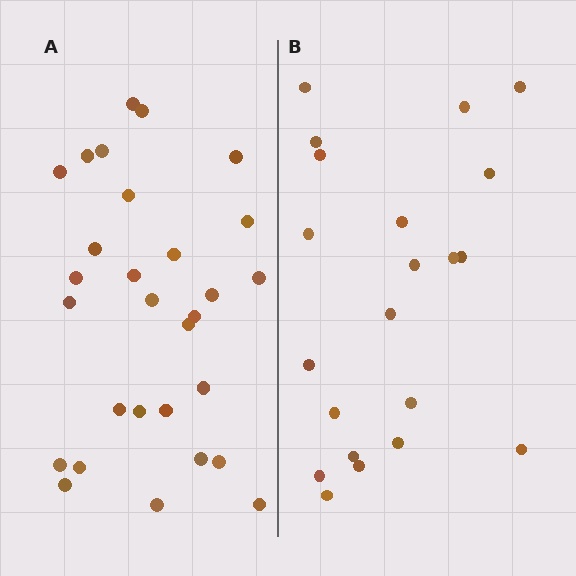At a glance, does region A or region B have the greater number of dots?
Region A (the left region) has more dots.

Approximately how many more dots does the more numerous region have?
Region A has roughly 8 or so more dots than region B.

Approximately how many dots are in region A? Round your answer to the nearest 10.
About 30 dots. (The exact count is 29, which rounds to 30.)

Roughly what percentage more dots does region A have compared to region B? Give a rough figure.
About 40% more.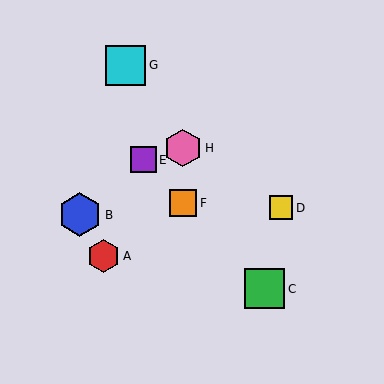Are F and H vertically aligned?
Yes, both are at x≈183.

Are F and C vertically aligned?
No, F is at x≈183 and C is at x≈265.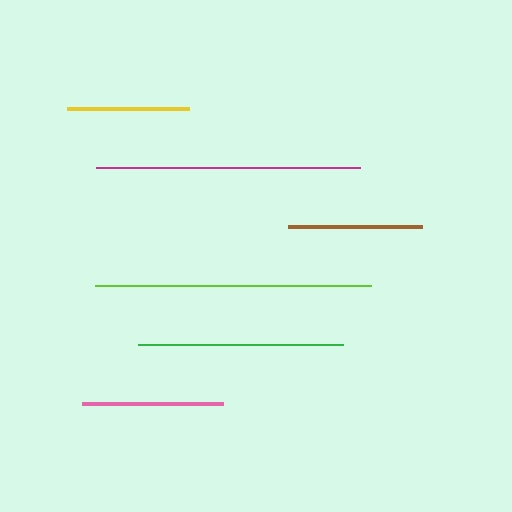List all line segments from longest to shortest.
From longest to shortest: lime, magenta, green, pink, brown, yellow.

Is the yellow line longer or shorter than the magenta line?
The magenta line is longer than the yellow line.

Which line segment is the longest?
The lime line is the longest at approximately 276 pixels.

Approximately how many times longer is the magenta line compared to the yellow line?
The magenta line is approximately 2.2 times the length of the yellow line.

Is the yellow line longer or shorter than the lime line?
The lime line is longer than the yellow line.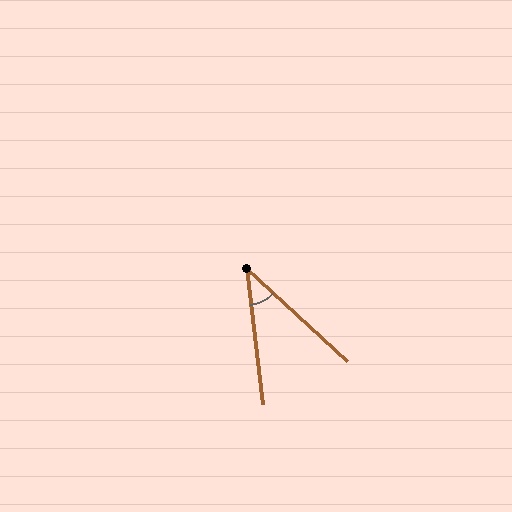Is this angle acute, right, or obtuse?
It is acute.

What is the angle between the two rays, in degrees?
Approximately 41 degrees.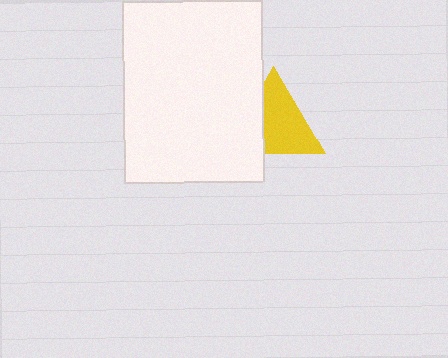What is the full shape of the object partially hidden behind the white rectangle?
The partially hidden object is a yellow triangle.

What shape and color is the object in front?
The object in front is a white rectangle.